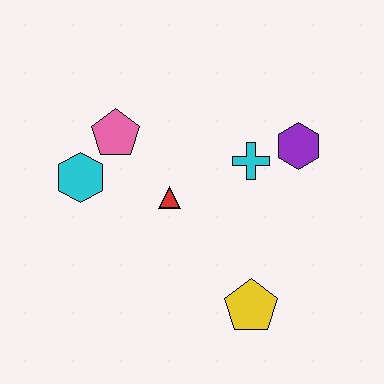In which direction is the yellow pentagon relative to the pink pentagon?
The yellow pentagon is below the pink pentagon.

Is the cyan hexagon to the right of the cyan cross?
No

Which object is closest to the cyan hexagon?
The pink pentagon is closest to the cyan hexagon.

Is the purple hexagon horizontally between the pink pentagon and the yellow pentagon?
No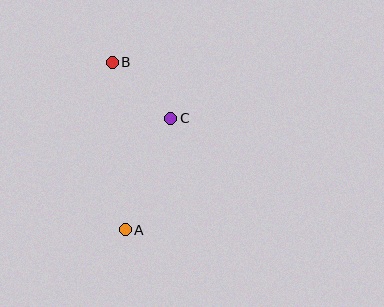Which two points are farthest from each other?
Points A and B are farthest from each other.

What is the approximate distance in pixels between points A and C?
The distance between A and C is approximately 121 pixels.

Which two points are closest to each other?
Points B and C are closest to each other.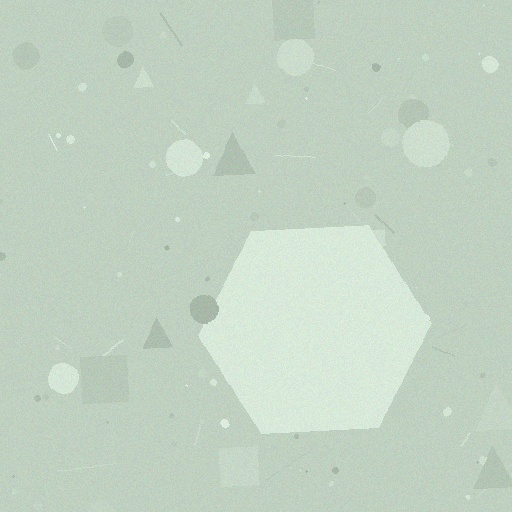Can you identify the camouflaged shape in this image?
The camouflaged shape is a hexagon.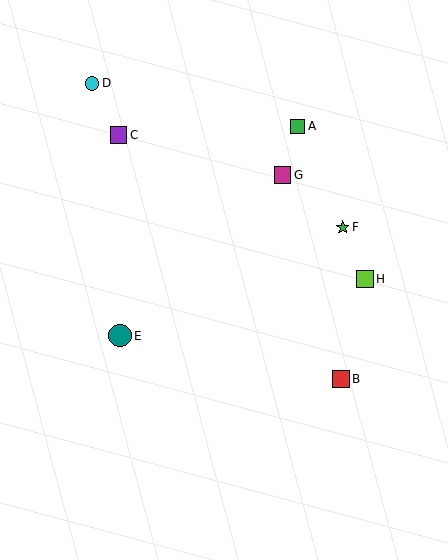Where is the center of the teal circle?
The center of the teal circle is at (120, 336).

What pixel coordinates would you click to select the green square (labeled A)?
Click at (298, 126) to select the green square A.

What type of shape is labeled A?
Shape A is a green square.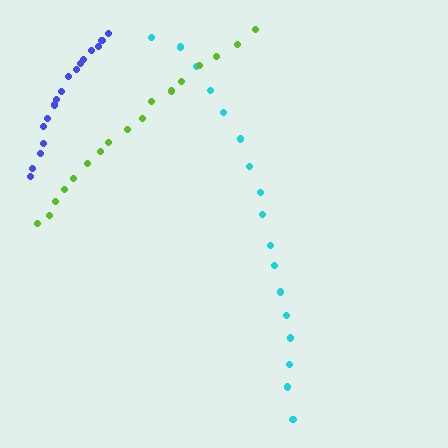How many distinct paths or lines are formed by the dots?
There are 3 distinct paths.